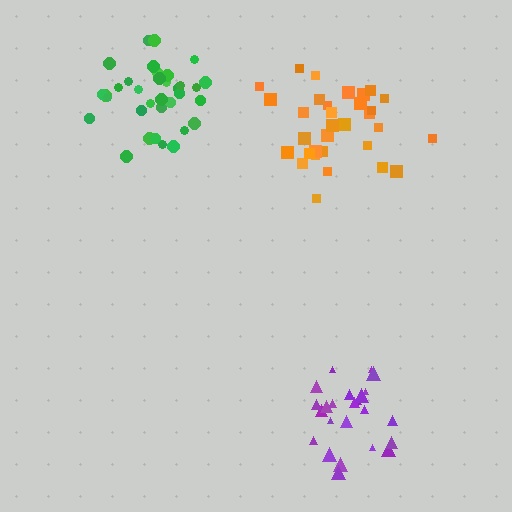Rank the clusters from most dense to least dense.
green, purple, orange.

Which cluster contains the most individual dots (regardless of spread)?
Green (35).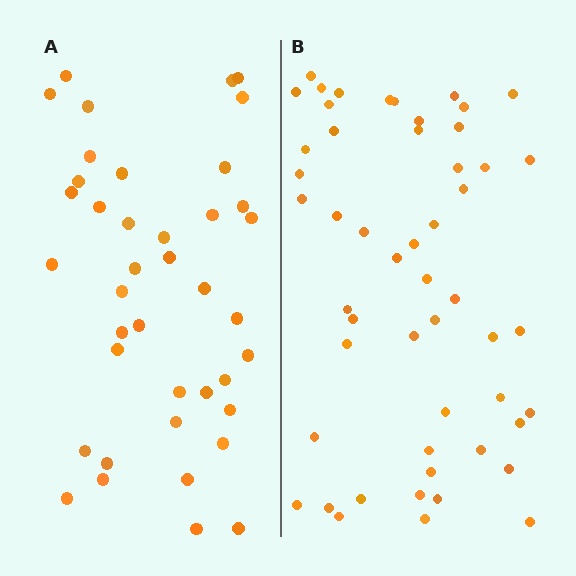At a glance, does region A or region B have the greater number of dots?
Region B (the right region) has more dots.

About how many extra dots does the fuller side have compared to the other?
Region B has roughly 12 or so more dots than region A.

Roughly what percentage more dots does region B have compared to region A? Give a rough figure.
About 30% more.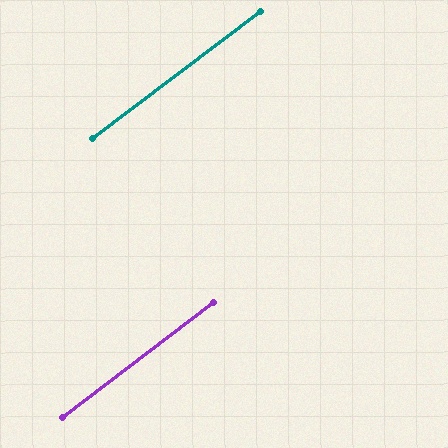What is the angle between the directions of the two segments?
Approximately 0 degrees.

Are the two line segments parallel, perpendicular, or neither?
Parallel — their directions differ by only 0.2°.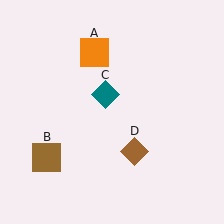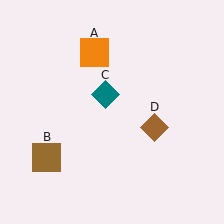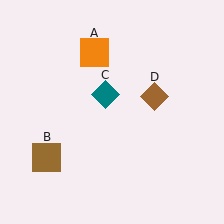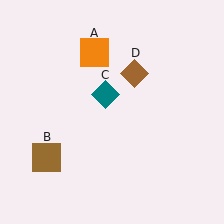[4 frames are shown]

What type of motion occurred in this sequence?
The brown diamond (object D) rotated counterclockwise around the center of the scene.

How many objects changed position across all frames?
1 object changed position: brown diamond (object D).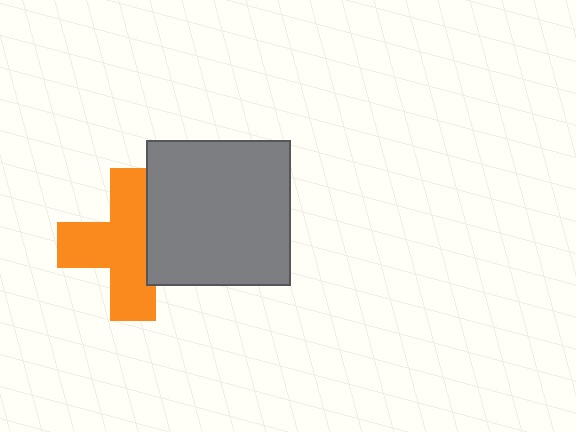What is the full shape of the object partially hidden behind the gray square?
The partially hidden object is an orange cross.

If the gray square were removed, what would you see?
You would see the complete orange cross.